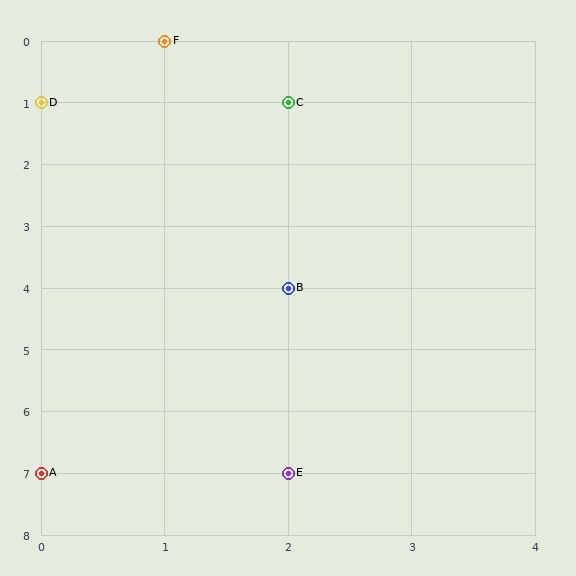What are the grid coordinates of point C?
Point C is at grid coordinates (2, 1).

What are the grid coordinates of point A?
Point A is at grid coordinates (0, 7).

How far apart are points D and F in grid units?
Points D and F are 1 column and 1 row apart (about 1.4 grid units diagonally).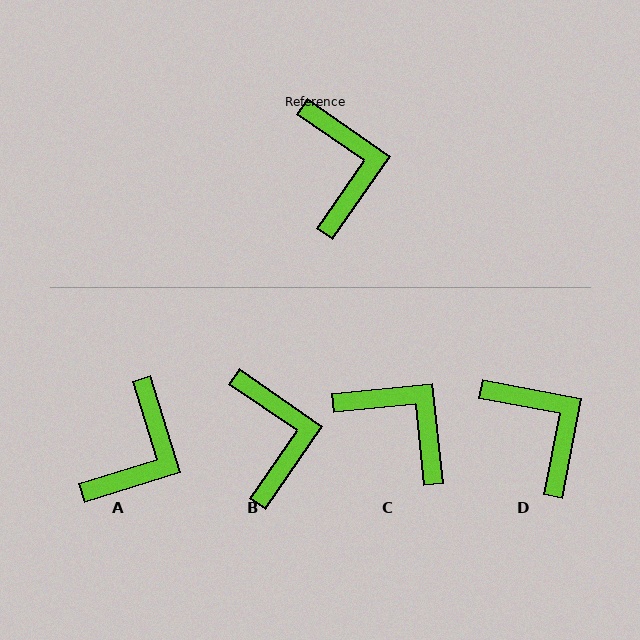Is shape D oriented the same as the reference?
No, it is off by about 24 degrees.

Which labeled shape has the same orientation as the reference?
B.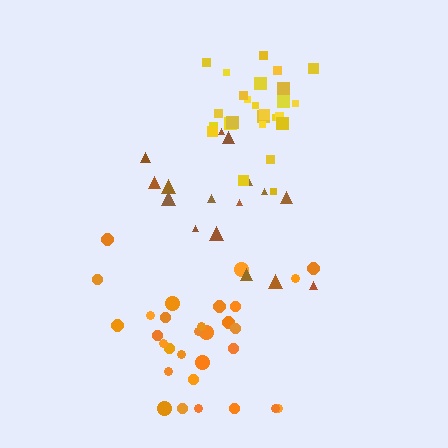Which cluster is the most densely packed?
Yellow.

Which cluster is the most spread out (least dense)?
Brown.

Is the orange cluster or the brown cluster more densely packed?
Orange.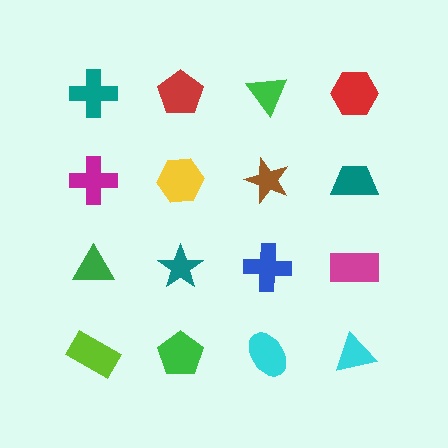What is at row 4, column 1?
A lime rectangle.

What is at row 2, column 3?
A brown star.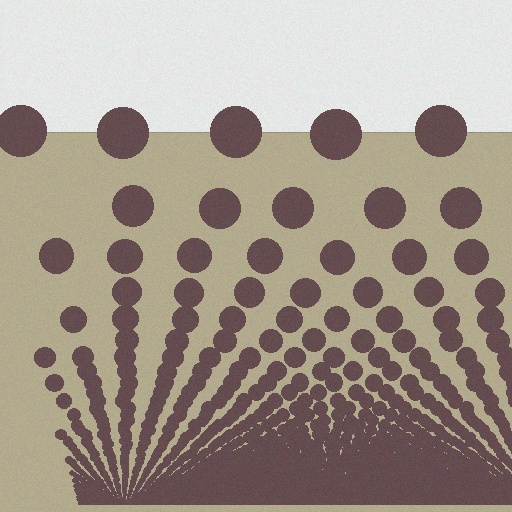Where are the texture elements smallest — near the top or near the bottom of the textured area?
Near the bottom.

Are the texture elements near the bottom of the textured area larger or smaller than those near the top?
Smaller. The gradient is inverted — elements near the bottom are smaller and denser.